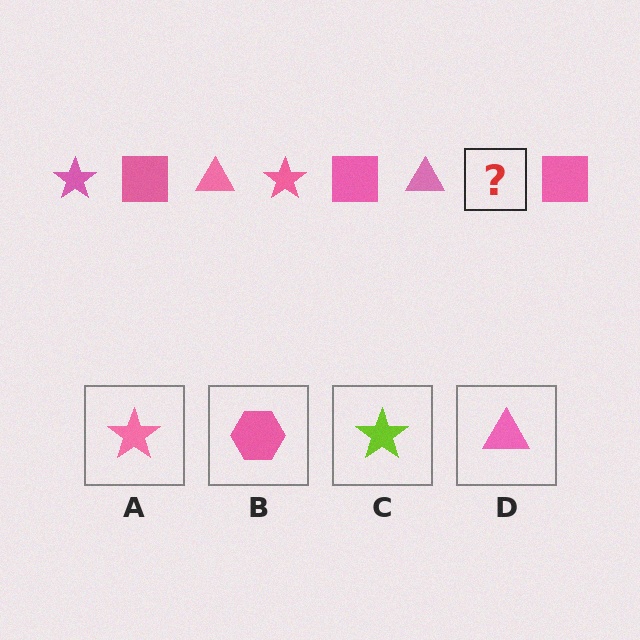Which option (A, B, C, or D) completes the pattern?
A.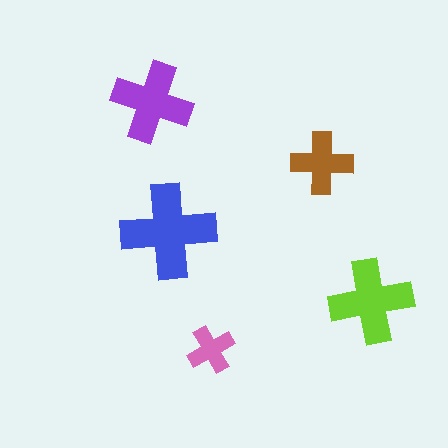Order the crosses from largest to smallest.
the blue one, the lime one, the purple one, the brown one, the pink one.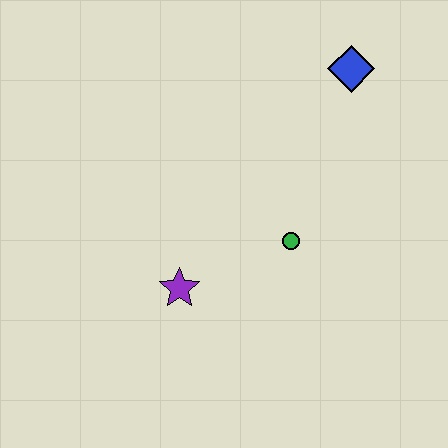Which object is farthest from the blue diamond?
The purple star is farthest from the blue diamond.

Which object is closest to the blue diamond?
The green circle is closest to the blue diamond.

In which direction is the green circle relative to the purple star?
The green circle is to the right of the purple star.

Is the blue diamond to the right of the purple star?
Yes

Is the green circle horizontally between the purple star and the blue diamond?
Yes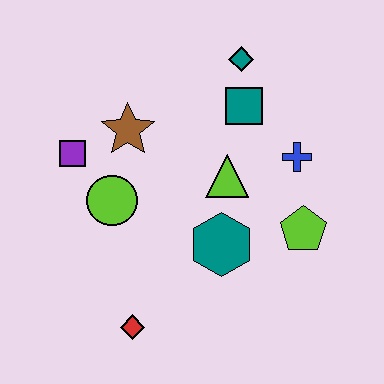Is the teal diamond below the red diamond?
No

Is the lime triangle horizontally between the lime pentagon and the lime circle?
Yes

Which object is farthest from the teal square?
The red diamond is farthest from the teal square.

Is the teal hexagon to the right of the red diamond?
Yes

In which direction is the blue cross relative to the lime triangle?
The blue cross is to the right of the lime triangle.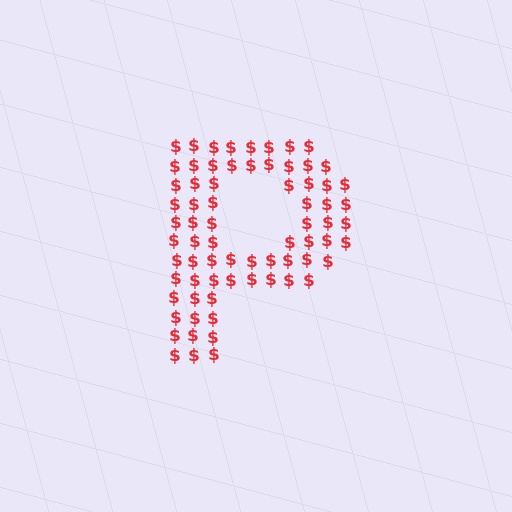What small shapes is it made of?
It is made of small dollar signs.